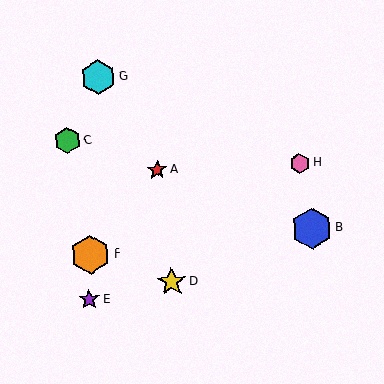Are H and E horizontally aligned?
No, H is at y≈163 and E is at y≈299.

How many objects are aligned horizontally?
2 objects (A, H) are aligned horizontally.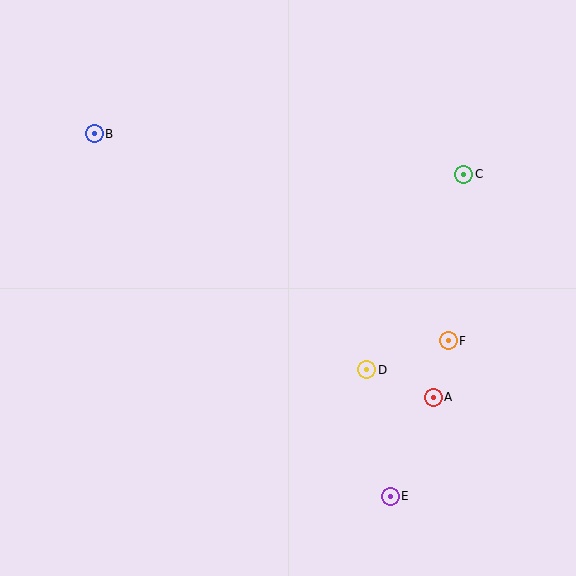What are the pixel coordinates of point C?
Point C is at (464, 174).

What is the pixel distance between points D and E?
The distance between D and E is 129 pixels.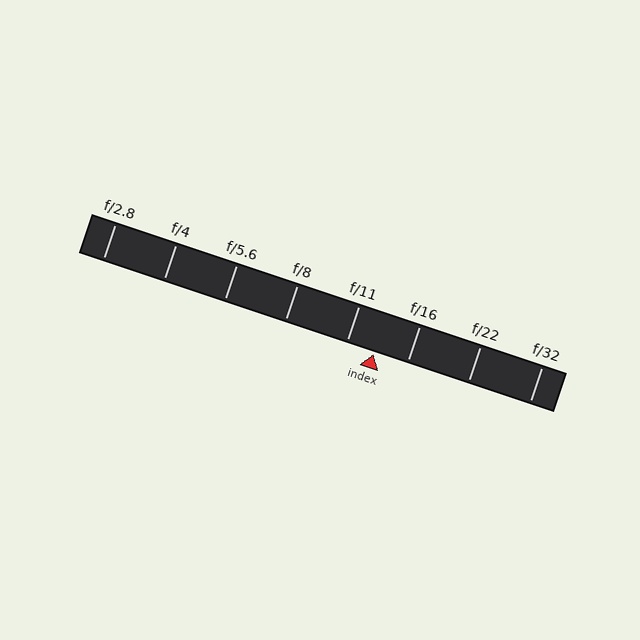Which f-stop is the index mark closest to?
The index mark is closest to f/11.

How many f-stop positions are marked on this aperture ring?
There are 8 f-stop positions marked.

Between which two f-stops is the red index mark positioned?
The index mark is between f/11 and f/16.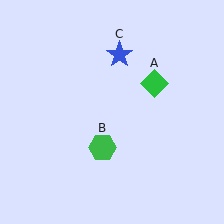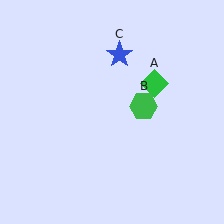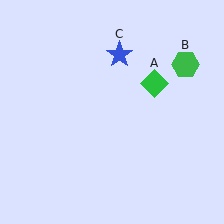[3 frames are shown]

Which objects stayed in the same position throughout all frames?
Green diamond (object A) and blue star (object C) remained stationary.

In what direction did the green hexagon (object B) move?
The green hexagon (object B) moved up and to the right.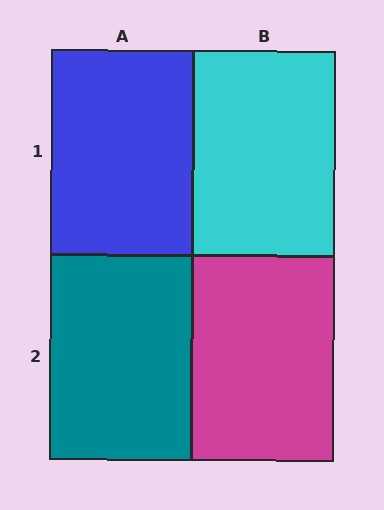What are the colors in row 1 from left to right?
Blue, cyan.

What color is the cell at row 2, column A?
Teal.